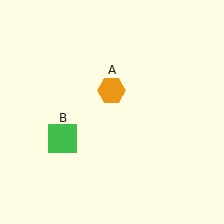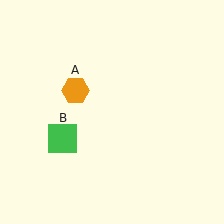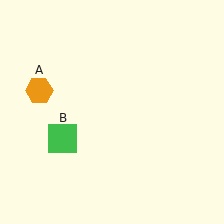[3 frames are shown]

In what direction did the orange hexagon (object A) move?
The orange hexagon (object A) moved left.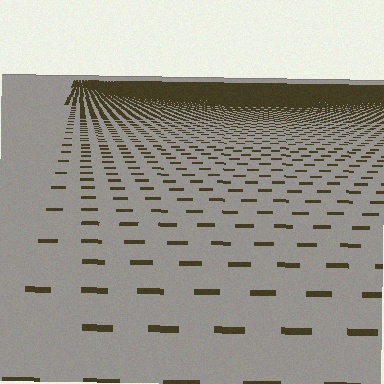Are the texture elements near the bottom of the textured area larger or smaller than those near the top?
Larger. Near the bottom, elements are closer to the viewer and appear at a bigger on-screen size.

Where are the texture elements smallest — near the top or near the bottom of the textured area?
Near the top.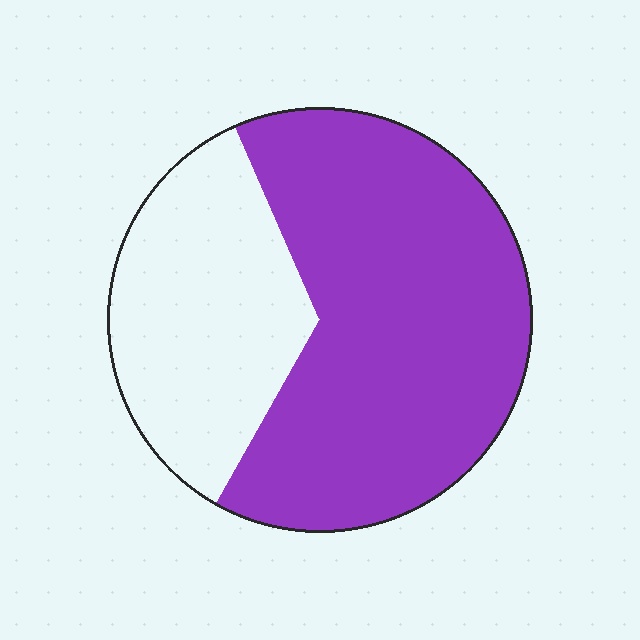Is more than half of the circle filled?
Yes.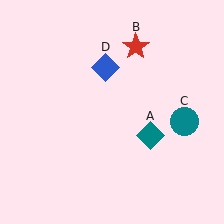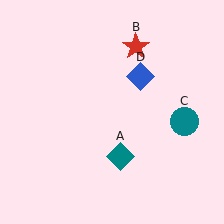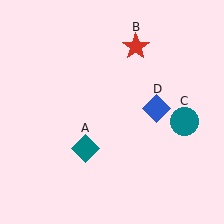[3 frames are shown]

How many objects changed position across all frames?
2 objects changed position: teal diamond (object A), blue diamond (object D).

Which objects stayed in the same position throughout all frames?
Red star (object B) and teal circle (object C) remained stationary.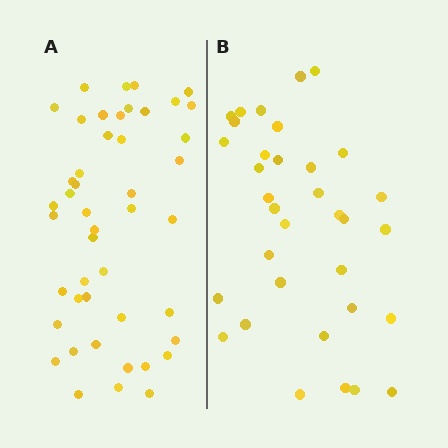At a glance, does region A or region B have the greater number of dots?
Region A (the left region) has more dots.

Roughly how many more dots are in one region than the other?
Region A has roughly 12 or so more dots than region B.